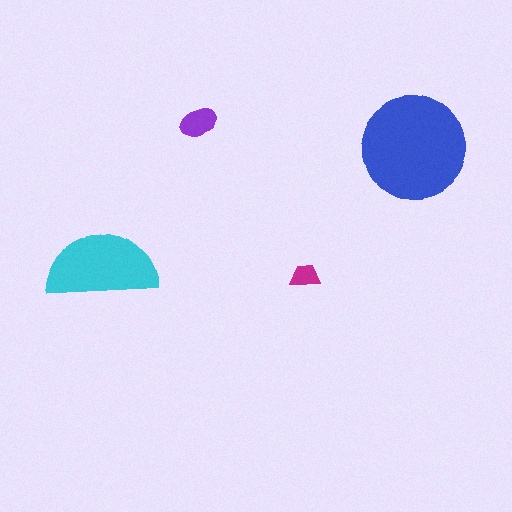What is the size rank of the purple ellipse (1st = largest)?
3rd.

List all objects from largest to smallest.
The blue circle, the cyan semicircle, the purple ellipse, the magenta trapezoid.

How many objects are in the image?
There are 4 objects in the image.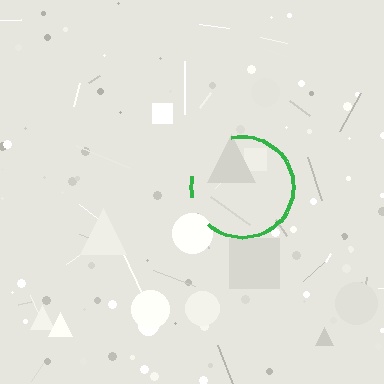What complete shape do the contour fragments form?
The contour fragments form a circle.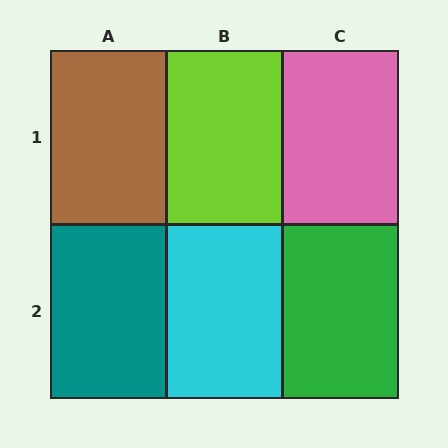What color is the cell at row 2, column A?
Teal.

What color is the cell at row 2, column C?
Green.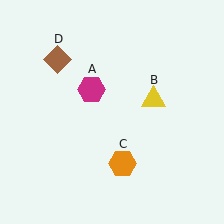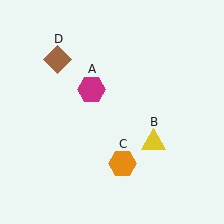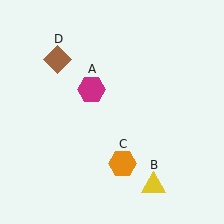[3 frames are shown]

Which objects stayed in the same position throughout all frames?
Magenta hexagon (object A) and orange hexagon (object C) and brown diamond (object D) remained stationary.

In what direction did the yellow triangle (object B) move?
The yellow triangle (object B) moved down.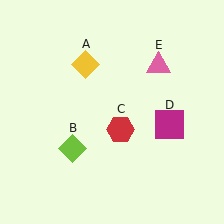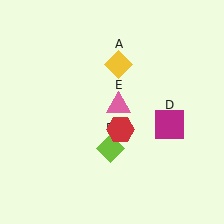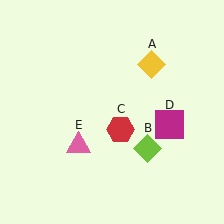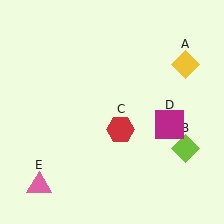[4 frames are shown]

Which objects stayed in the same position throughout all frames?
Red hexagon (object C) and magenta square (object D) remained stationary.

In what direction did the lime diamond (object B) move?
The lime diamond (object B) moved right.